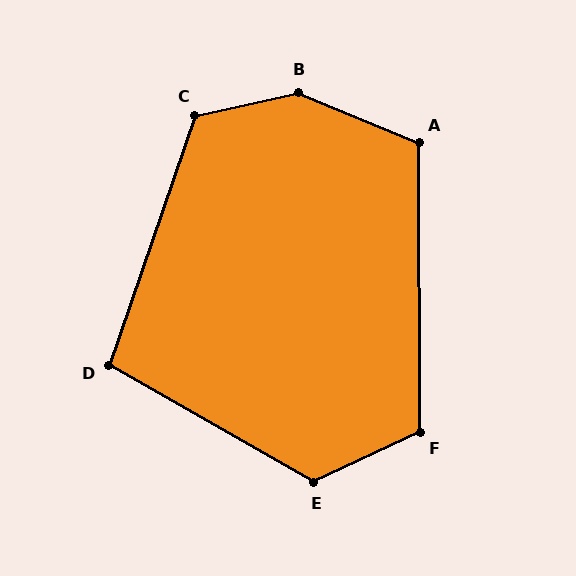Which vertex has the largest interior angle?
B, at approximately 145 degrees.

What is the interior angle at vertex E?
Approximately 125 degrees (obtuse).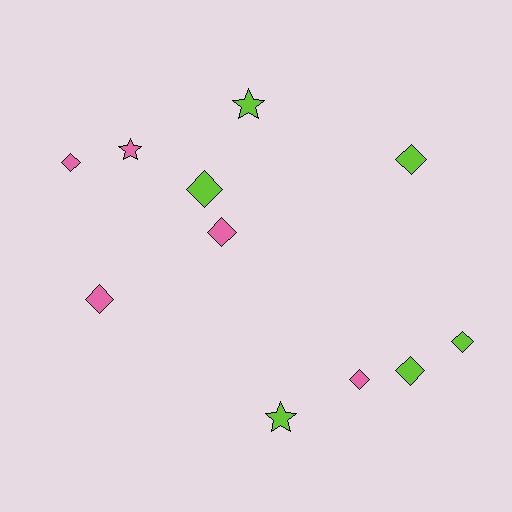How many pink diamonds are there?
There are 4 pink diamonds.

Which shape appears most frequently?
Diamond, with 8 objects.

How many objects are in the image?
There are 11 objects.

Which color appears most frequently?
Lime, with 6 objects.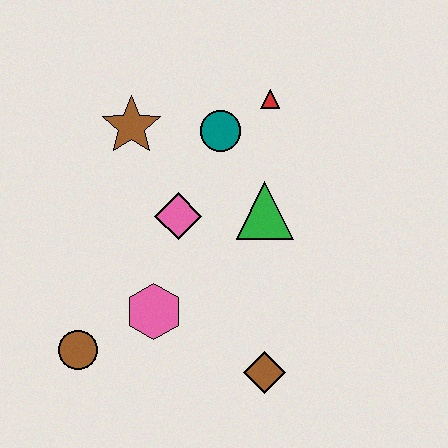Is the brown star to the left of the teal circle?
Yes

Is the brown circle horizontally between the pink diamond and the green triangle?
No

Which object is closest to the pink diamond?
The green triangle is closest to the pink diamond.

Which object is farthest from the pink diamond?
The brown diamond is farthest from the pink diamond.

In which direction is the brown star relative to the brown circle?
The brown star is above the brown circle.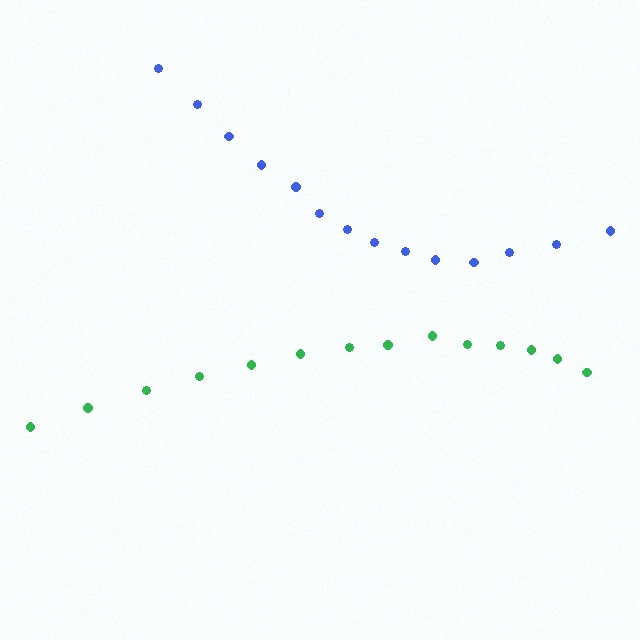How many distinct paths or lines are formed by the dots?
There are 2 distinct paths.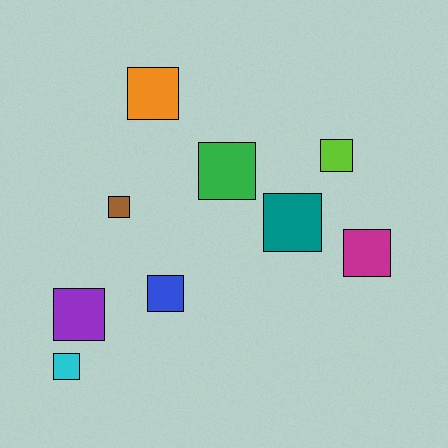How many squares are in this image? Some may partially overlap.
There are 9 squares.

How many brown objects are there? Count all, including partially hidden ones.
There is 1 brown object.